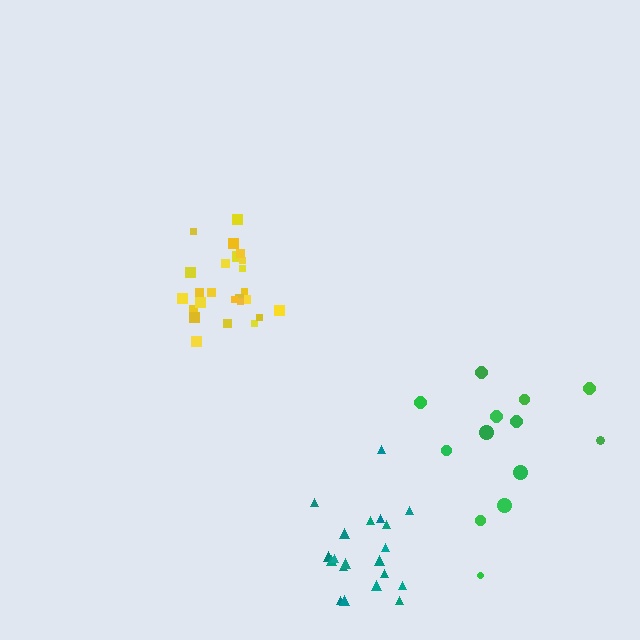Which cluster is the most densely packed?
Yellow.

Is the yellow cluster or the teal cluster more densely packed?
Yellow.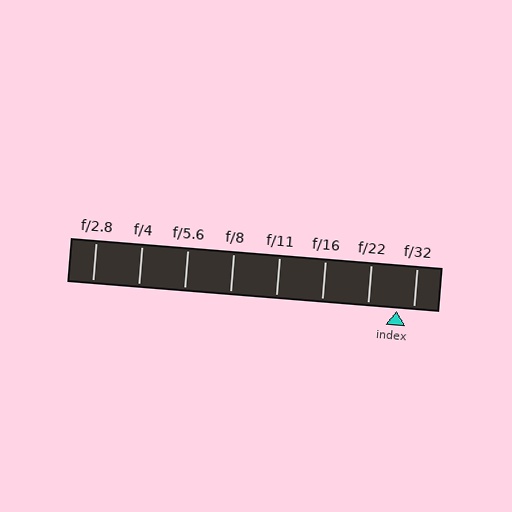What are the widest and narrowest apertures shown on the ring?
The widest aperture shown is f/2.8 and the narrowest is f/32.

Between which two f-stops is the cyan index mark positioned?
The index mark is between f/22 and f/32.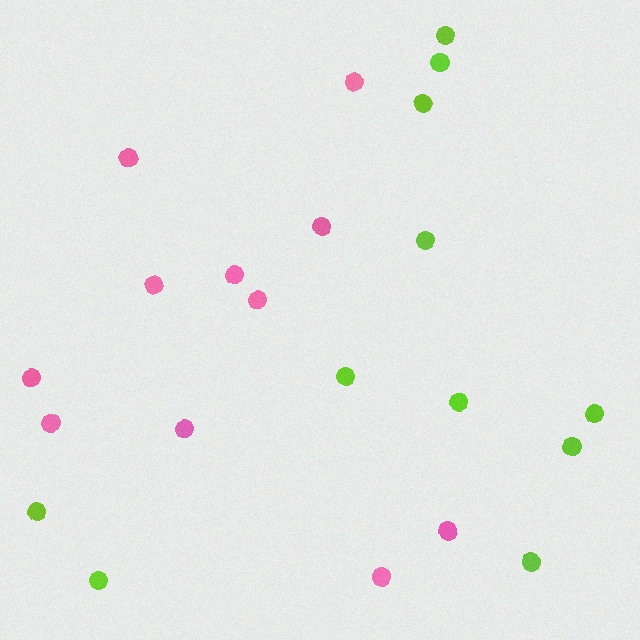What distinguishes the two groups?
There are 2 groups: one group of lime circles (11) and one group of pink circles (11).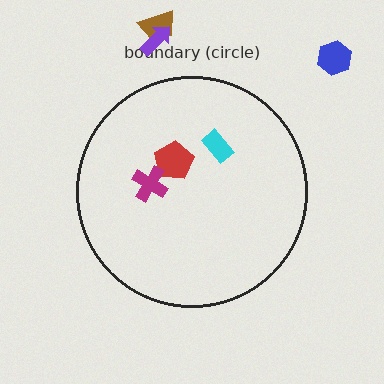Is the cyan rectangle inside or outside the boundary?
Inside.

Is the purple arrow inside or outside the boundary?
Outside.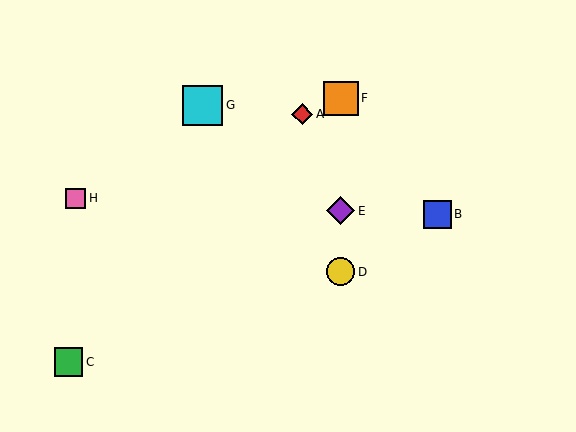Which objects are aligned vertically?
Objects D, E, F are aligned vertically.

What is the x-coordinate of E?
Object E is at x≈341.